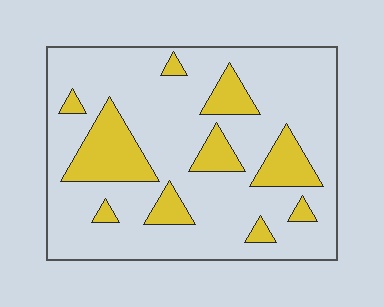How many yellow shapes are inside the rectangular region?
10.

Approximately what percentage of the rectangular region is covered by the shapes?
Approximately 20%.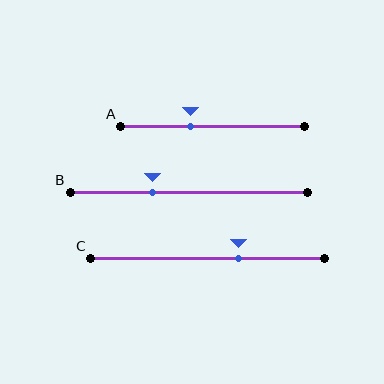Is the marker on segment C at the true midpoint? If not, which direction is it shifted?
No, the marker on segment C is shifted to the right by about 13% of the segment length.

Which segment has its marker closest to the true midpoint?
Segment A has its marker closest to the true midpoint.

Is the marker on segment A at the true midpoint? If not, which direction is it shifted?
No, the marker on segment A is shifted to the left by about 12% of the segment length.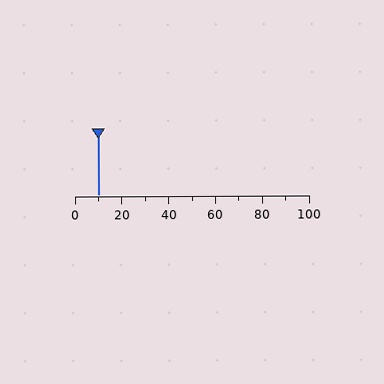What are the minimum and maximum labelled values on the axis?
The axis runs from 0 to 100.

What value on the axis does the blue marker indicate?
The marker indicates approximately 10.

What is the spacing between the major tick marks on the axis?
The major ticks are spaced 20 apart.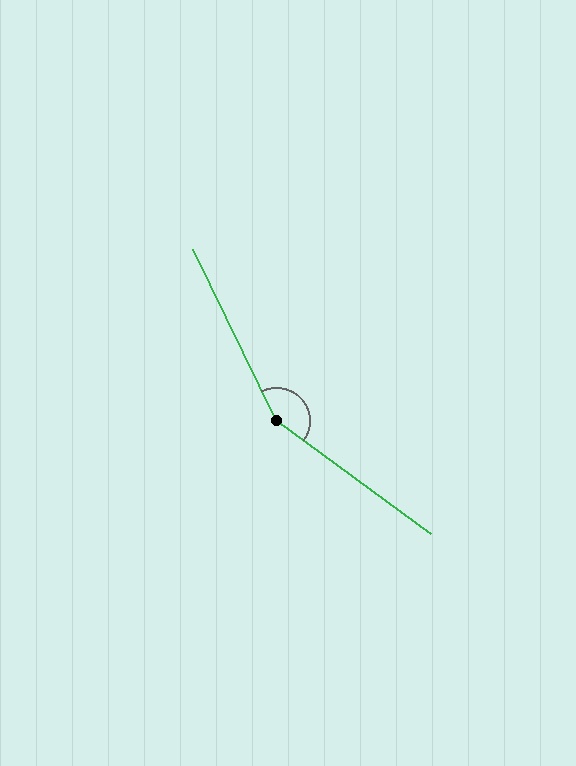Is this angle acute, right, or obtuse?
It is obtuse.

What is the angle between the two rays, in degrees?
Approximately 152 degrees.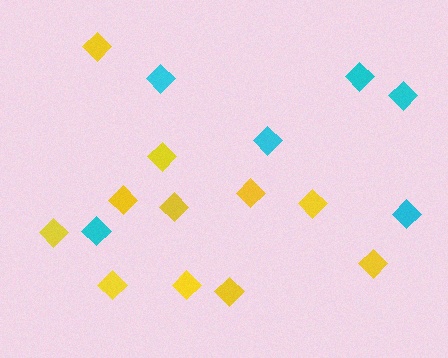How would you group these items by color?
There are 2 groups: one group of yellow diamonds (11) and one group of cyan diamonds (6).